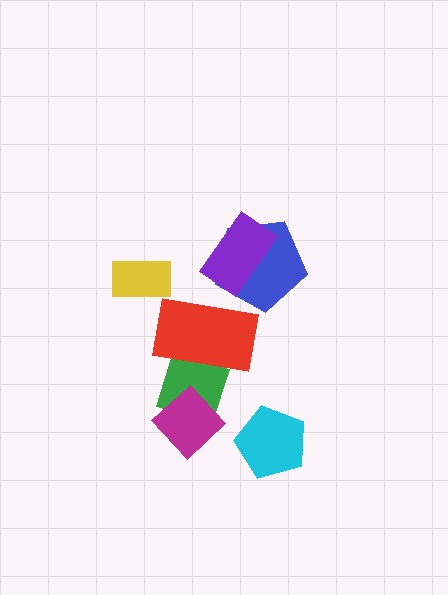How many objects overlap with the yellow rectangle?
0 objects overlap with the yellow rectangle.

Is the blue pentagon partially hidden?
Yes, it is partially covered by another shape.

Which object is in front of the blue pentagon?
The purple rectangle is in front of the blue pentagon.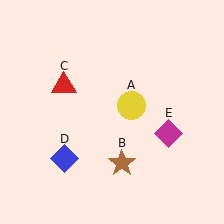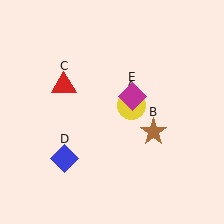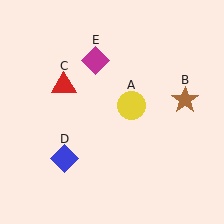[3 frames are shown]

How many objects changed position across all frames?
2 objects changed position: brown star (object B), magenta diamond (object E).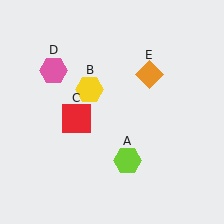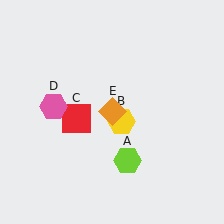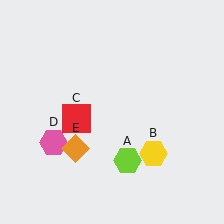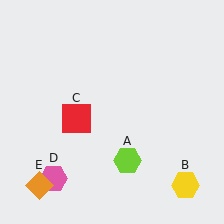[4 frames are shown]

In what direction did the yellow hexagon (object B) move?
The yellow hexagon (object B) moved down and to the right.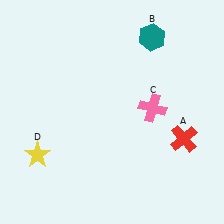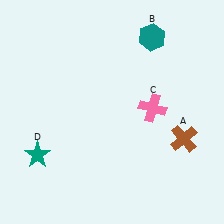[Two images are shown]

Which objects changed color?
A changed from red to brown. D changed from yellow to teal.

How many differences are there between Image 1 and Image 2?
There are 2 differences between the two images.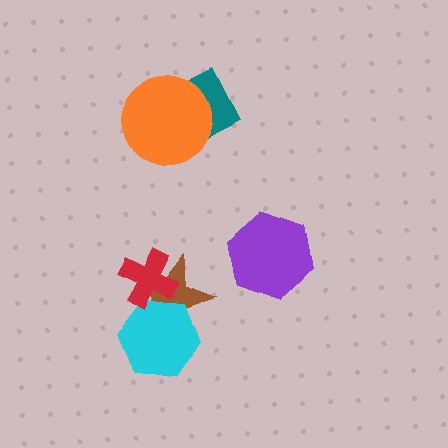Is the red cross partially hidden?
No, no other shape covers it.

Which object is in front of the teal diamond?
The orange circle is in front of the teal diamond.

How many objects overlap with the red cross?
2 objects overlap with the red cross.